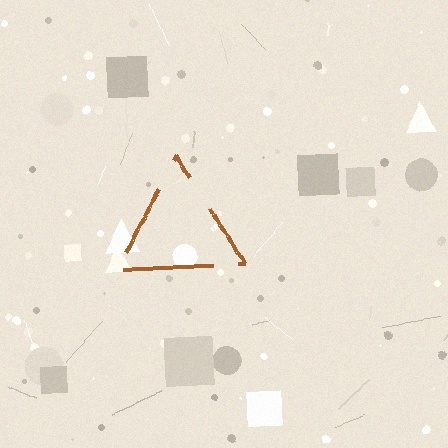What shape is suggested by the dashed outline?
The dashed outline suggests a triangle.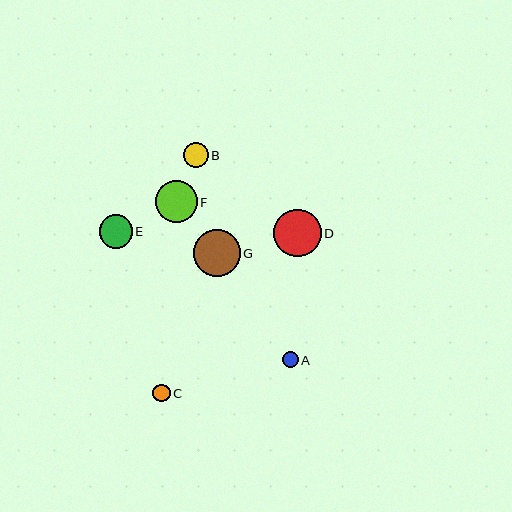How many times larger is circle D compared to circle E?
Circle D is approximately 1.4 times the size of circle E.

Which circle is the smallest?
Circle A is the smallest with a size of approximately 16 pixels.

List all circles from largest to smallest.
From largest to smallest: D, G, F, E, B, C, A.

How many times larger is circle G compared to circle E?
Circle G is approximately 1.4 times the size of circle E.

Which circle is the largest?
Circle D is the largest with a size of approximately 47 pixels.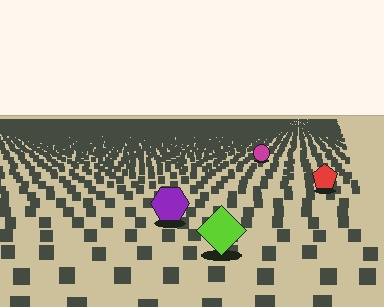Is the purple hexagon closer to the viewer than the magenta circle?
Yes. The purple hexagon is closer — you can tell from the texture gradient: the ground texture is coarser near it.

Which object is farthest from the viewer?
The magenta circle is farthest from the viewer. It appears smaller and the ground texture around it is denser.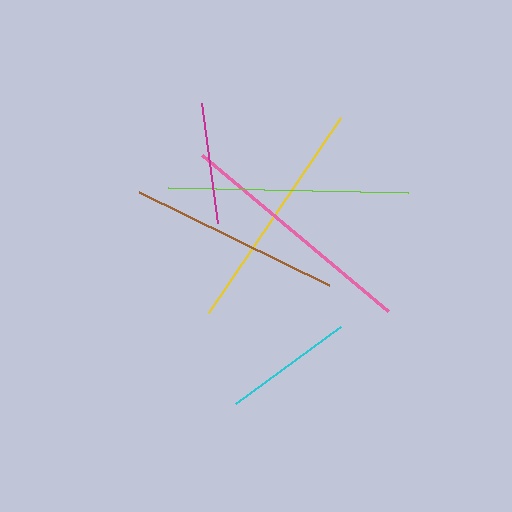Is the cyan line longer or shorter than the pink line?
The pink line is longer than the cyan line.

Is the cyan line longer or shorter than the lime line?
The lime line is longer than the cyan line.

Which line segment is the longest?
The pink line is the longest at approximately 243 pixels.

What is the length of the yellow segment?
The yellow segment is approximately 235 pixels long.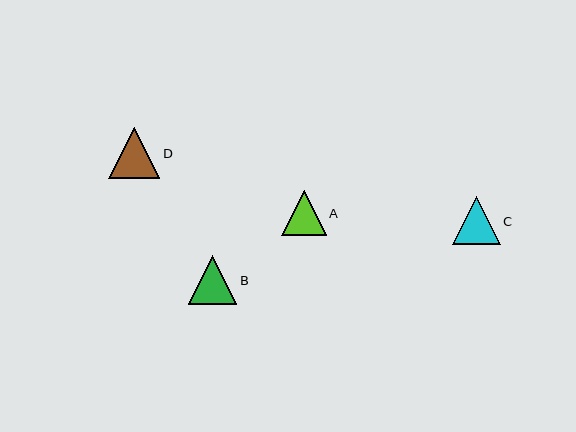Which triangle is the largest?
Triangle D is the largest with a size of approximately 51 pixels.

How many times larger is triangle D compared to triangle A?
Triangle D is approximately 1.1 times the size of triangle A.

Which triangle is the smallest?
Triangle A is the smallest with a size of approximately 45 pixels.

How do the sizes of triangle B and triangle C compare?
Triangle B and triangle C are approximately the same size.